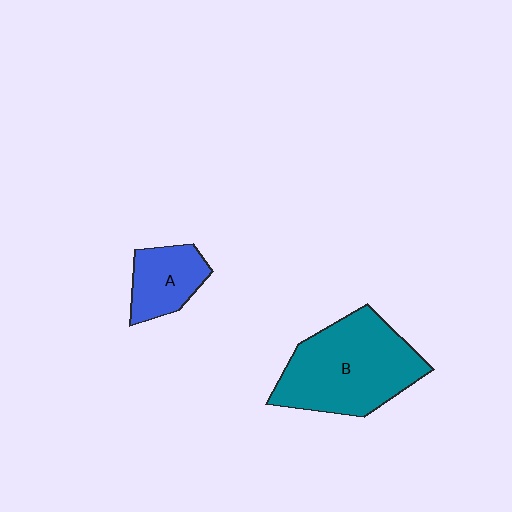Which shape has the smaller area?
Shape A (blue).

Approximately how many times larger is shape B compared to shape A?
Approximately 2.3 times.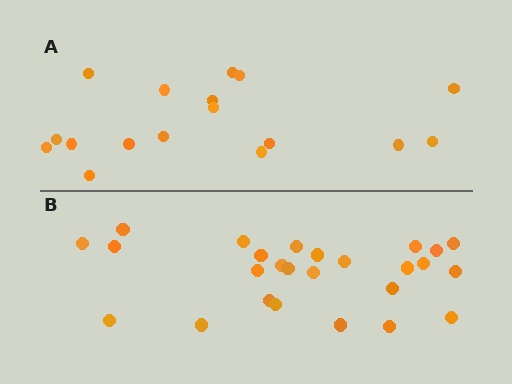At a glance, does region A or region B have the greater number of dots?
Region B (the bottom region) has more dots.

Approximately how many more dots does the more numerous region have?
Region B has roughly 8 or so more dots than region A.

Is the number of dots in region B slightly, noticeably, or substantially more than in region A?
Region B has substantially more. The ratio is roughly 1.5 to 1.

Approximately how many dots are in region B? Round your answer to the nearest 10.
About 30 dots. (The exact count is 26, which rounds to 30.)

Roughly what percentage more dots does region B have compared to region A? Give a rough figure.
About 55% more.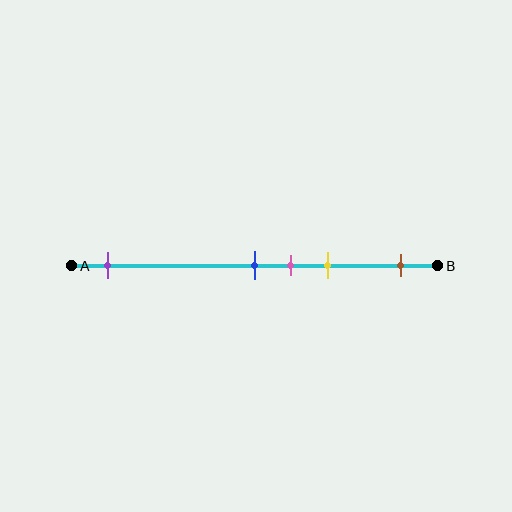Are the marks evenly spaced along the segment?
No, the marks are not evenly spaced.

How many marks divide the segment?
There are 5 marks dividing the segment.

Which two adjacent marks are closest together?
The blue and pink marks are the closest adjacent pair.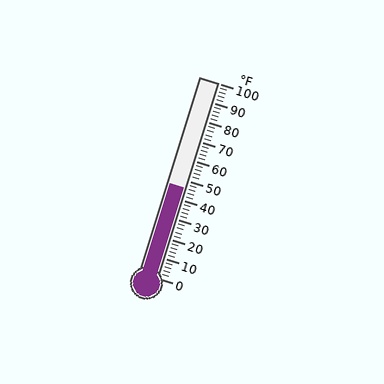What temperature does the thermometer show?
The thermometer shows approximately 46°F.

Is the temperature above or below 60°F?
The temperature is below 60°F.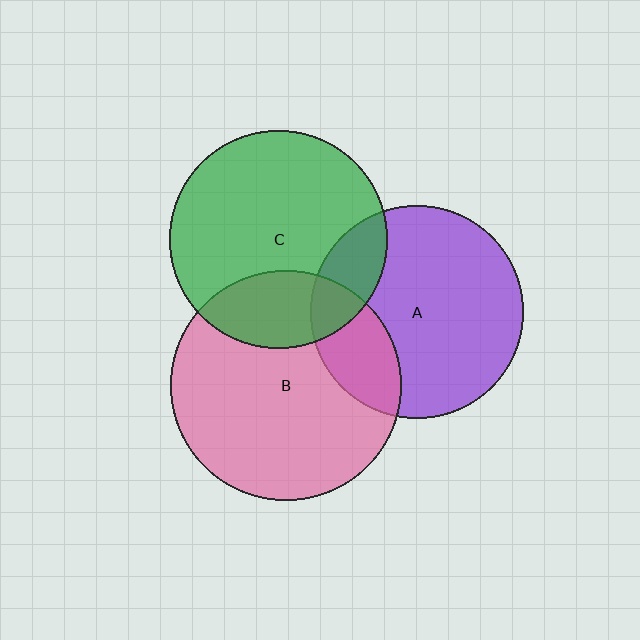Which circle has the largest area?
Circle B (pink).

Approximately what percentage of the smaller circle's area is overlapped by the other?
Approximately 25%.